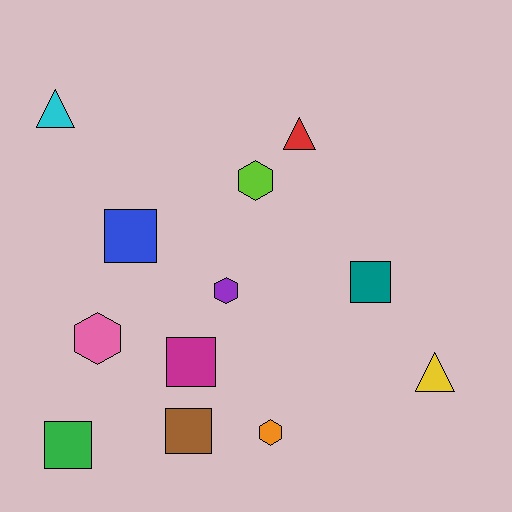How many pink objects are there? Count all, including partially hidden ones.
There is 1 pink object.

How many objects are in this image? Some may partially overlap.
There are 12 objects.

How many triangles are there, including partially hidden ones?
There are 3 triangles.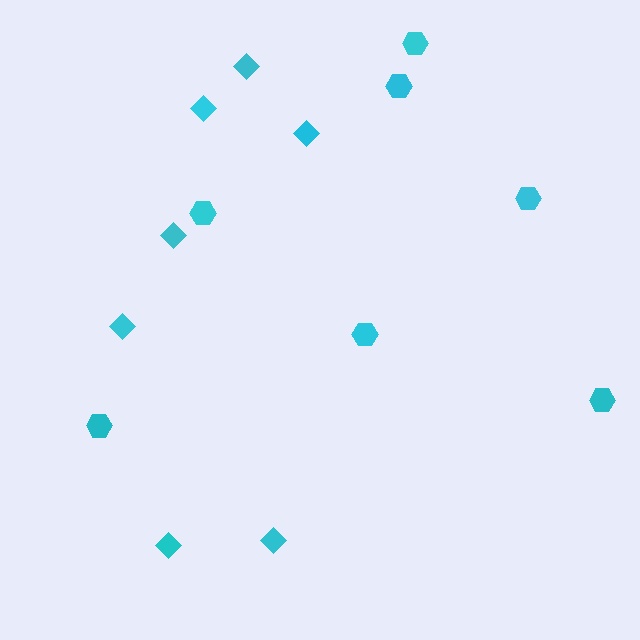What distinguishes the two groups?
There are 2 groups: one group of diamonds (7) and one group of hexagons (7).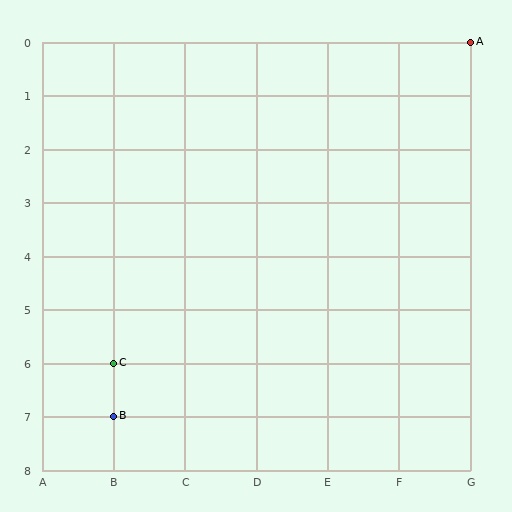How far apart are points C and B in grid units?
Points C and B are 1 row apart.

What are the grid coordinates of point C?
Point C is at grid coordinates (B, 6).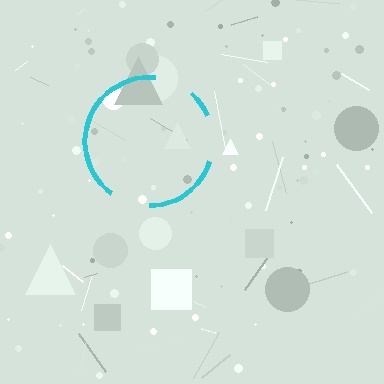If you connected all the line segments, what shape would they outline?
They would outline a circle.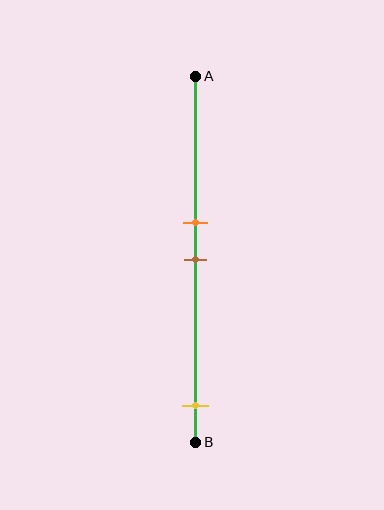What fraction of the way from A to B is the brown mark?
The brown mark is approximately 50% (0.5) of the way from A to B.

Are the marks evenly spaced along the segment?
No, the marks are not evenly spaced.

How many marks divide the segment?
There are 3 marks dividing the segment.